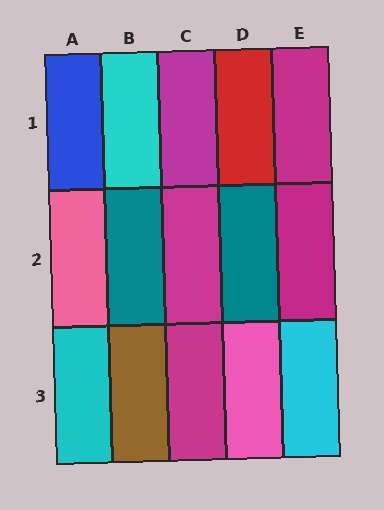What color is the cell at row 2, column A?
Pink.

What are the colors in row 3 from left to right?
Cyan, brown, magenta, pink, cyan.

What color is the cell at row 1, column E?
Magenta.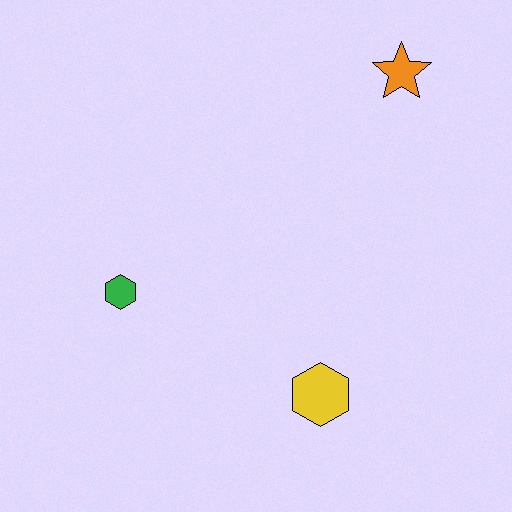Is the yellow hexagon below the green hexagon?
Yes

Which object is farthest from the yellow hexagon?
The orange star is farthest from the yellow hexagon.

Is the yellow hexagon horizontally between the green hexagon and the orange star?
Yes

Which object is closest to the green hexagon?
The yellow hexagon is closest to the green hexagon.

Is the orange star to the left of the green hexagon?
No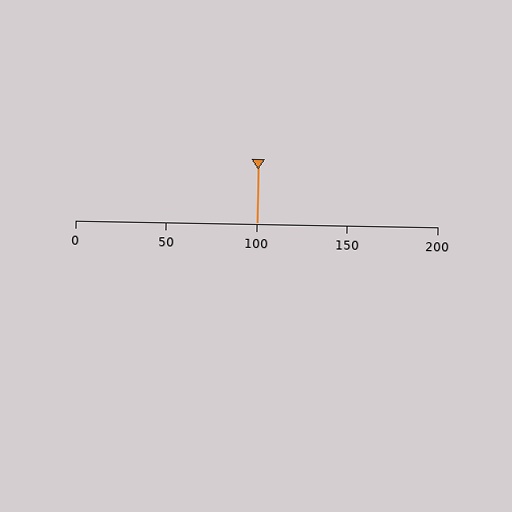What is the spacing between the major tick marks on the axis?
The major ticks are spaced 50 apart.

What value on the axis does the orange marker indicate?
The marker indicates approximately 100.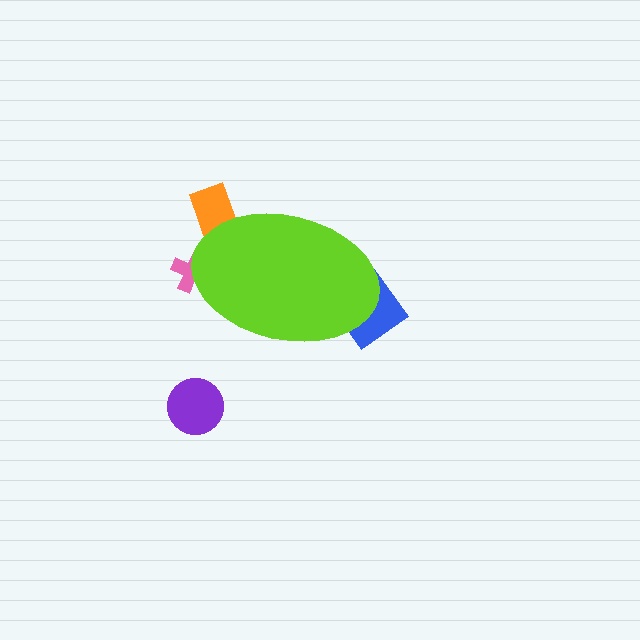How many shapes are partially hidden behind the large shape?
3 shapes are partially hidden.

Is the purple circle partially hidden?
No, the purple circle is fully visible.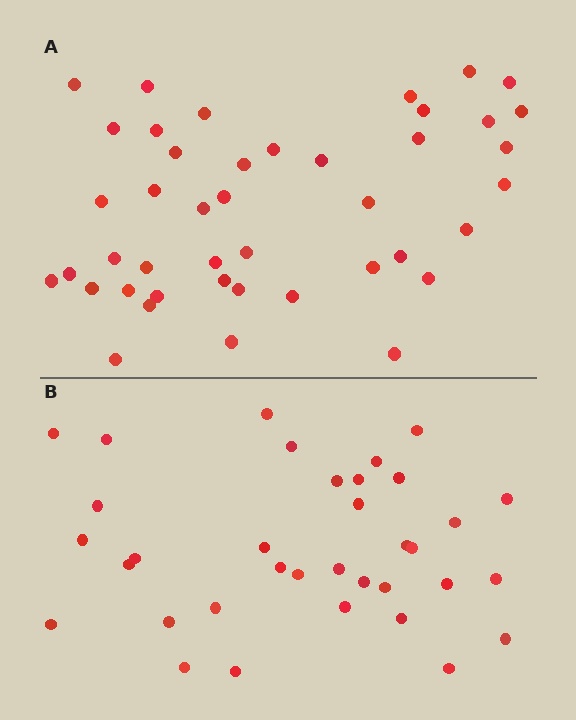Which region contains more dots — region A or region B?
Region A (the top region) has more dots.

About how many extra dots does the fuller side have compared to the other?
Region A has roughly 8 or so more dots than region B.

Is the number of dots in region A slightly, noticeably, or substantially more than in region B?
Region A has only slightly more — the two regions are fairly close. The ratio is roughly 1.2 to 1.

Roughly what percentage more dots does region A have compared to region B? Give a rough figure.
About 25% more.